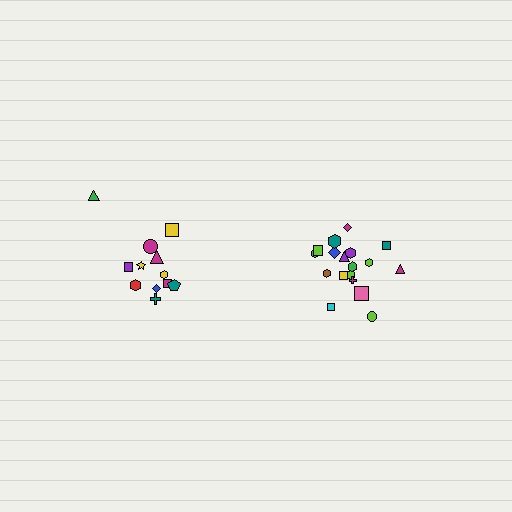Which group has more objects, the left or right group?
The right group.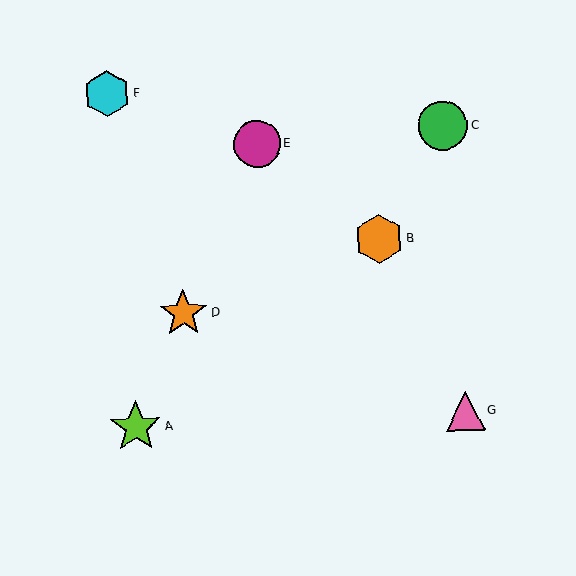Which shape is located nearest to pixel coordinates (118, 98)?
The cyan hexagon (labeled F) at (107, 94) is nearest to that location.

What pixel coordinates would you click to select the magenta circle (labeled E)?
Click at (257, 144) to select the magenta circle E.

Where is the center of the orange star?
The center of the orange star is at (183, 313).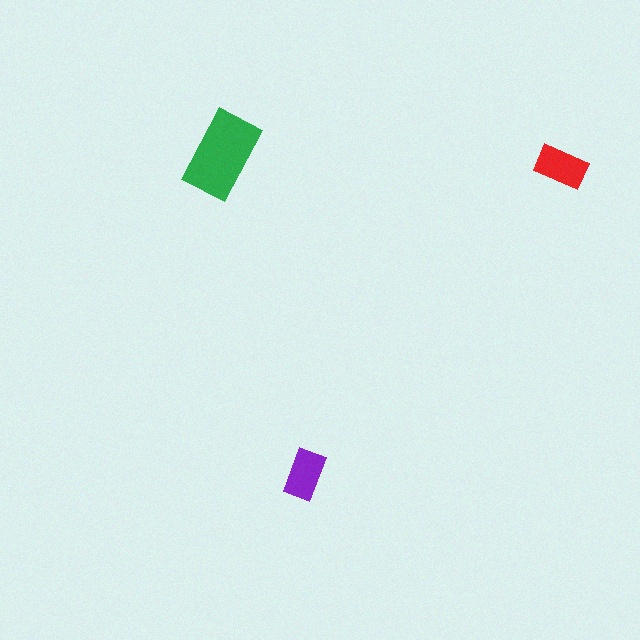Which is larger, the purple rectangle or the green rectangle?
The green one.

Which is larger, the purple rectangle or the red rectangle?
The red one.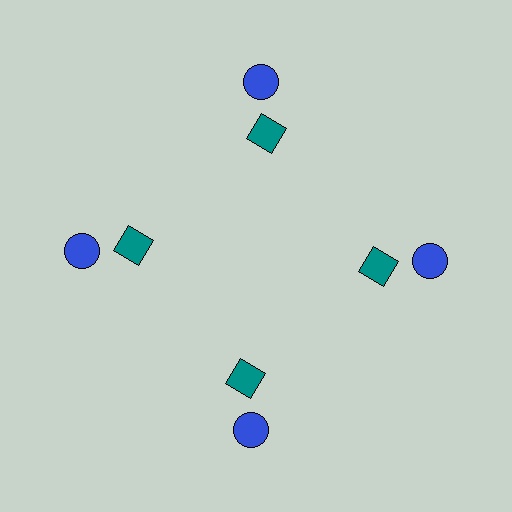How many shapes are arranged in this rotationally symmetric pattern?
There are 8 shapes, arranged in 4 groups of 2.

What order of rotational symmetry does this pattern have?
This pattern has 4-fold rotational symmetry.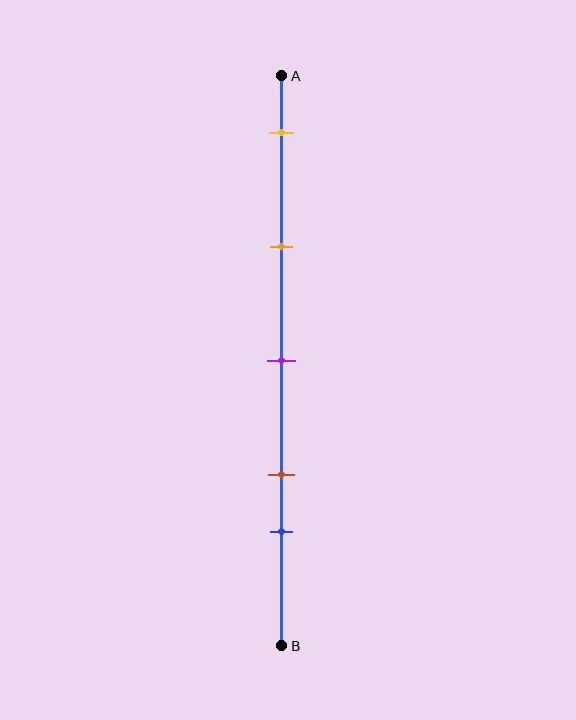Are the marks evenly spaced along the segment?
No, the marks are not evenly spaced.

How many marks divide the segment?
There are 5 marks dividing the segment.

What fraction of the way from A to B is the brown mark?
The brown mark is approximately 70% (0.7) of the way from A to B.